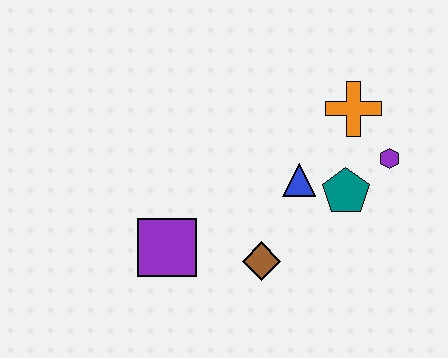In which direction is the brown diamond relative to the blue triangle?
The brown diamond is below the blue triangle.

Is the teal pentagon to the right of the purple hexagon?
No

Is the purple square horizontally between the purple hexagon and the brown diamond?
No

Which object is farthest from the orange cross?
The purple square is farthest from the orange cross.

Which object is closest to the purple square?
The brown diamond is closest to the purple square.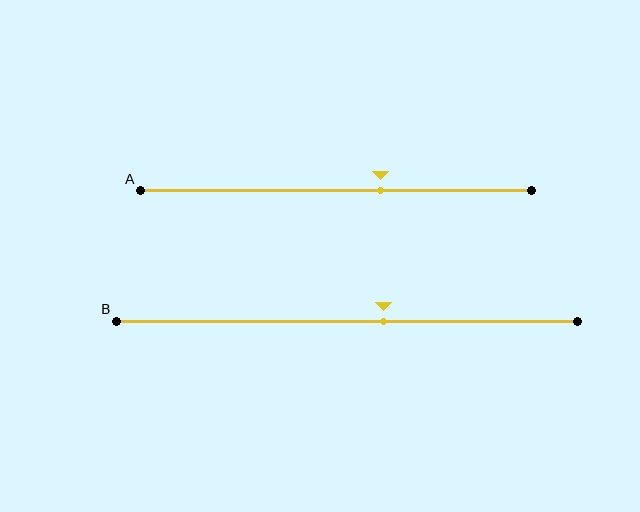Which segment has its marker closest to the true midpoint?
Segment B has its marker closest to the true midpoint.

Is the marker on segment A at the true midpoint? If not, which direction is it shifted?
No, the marker on segment A is shifted to the right by about 11% of the segment length.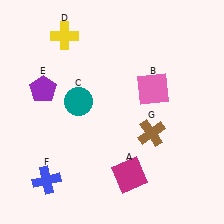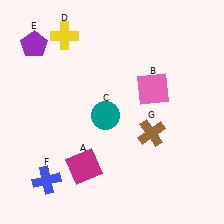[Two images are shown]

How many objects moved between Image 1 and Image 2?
3 objects moved between the two images.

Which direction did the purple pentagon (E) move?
The purple pentagon (E) moved up.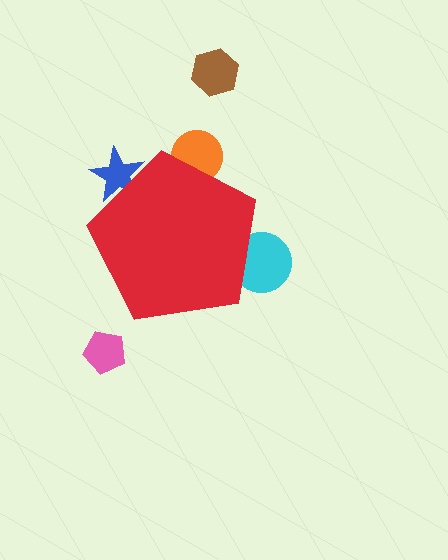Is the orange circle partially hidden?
Yes, the orange circle is partially hidden behind the red pentagon.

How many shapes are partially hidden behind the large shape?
3 shapes are partially hidden.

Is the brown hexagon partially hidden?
No, the brown hexagon is fully visible.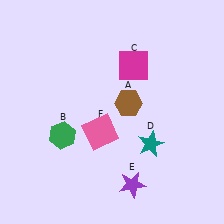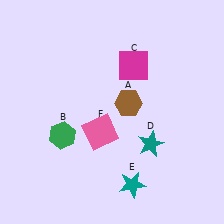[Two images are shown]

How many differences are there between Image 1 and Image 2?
There is 1 difference between the two images.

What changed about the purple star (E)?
In Image 1, E is purple. In Image 2, it changed to teal.